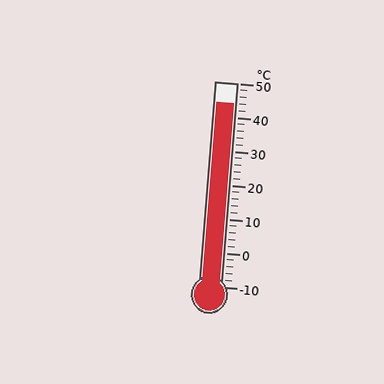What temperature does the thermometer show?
The thermometer shows approximately 44°C.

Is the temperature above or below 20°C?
The temperature is above 20°C.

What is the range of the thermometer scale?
The thermometer scale ranges from -10°C to 50°C.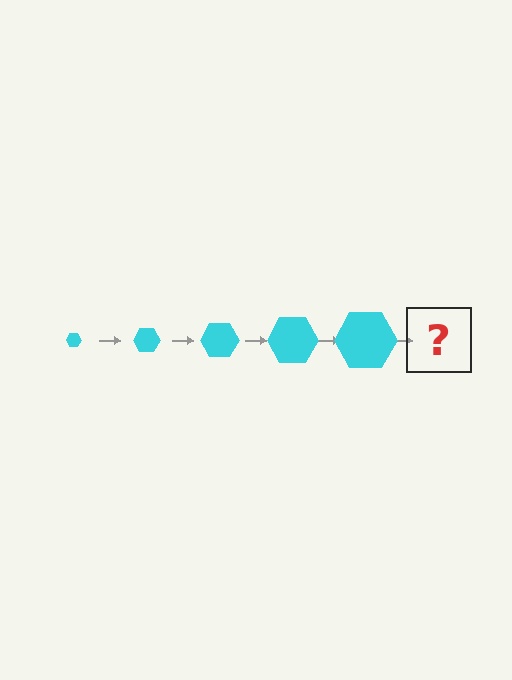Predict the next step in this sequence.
The next step is a cyan hexagon, larger than the previous one.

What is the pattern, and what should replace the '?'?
The pattern is that the hexagon gets progressively larger each step. The '?' should be a cyan hexagon, larger than the previous one.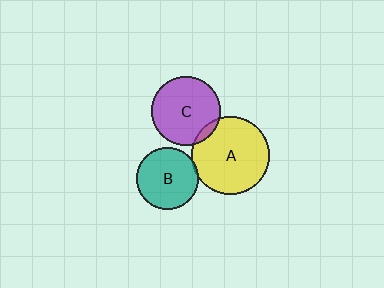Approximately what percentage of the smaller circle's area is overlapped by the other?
Approximately 5%.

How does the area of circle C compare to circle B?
Approximately 1.2 times.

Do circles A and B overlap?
Yes.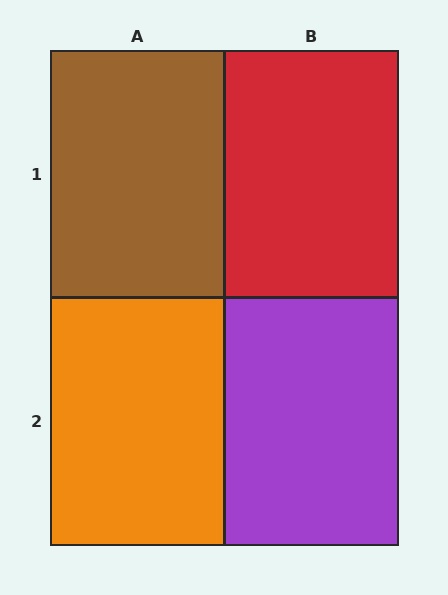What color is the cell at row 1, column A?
Brown.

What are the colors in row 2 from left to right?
Orange, purple.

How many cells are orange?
1 cell is orange.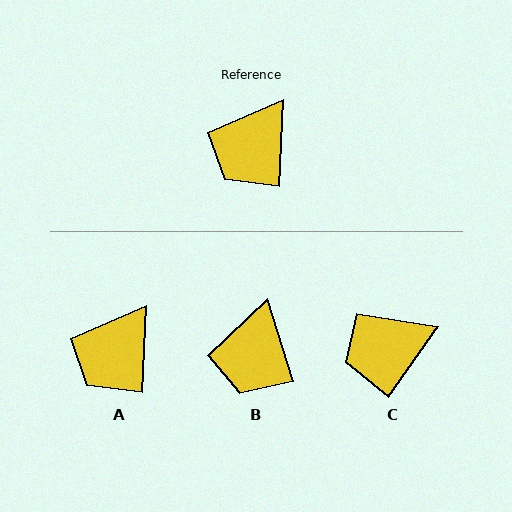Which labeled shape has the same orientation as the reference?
A.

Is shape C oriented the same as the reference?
No, it is off by about 32 degrees.